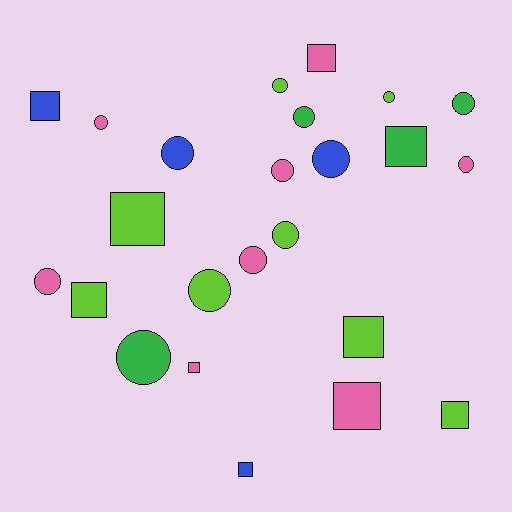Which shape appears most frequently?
Circle, with 14 objects.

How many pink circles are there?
There are 5 pink circles.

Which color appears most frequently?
Lime, with 8 objects.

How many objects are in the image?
There are 24 objects.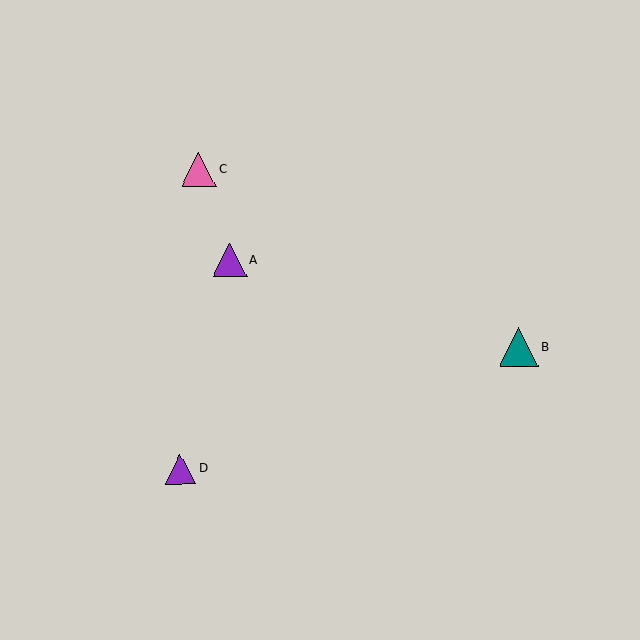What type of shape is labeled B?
Shape B is a teal triangle.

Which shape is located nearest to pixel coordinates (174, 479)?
The purple triangle (labeled D) at (180, 469) is nearest to that location.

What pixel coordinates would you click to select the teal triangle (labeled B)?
Click at (519, 347) to select the teal triangle B.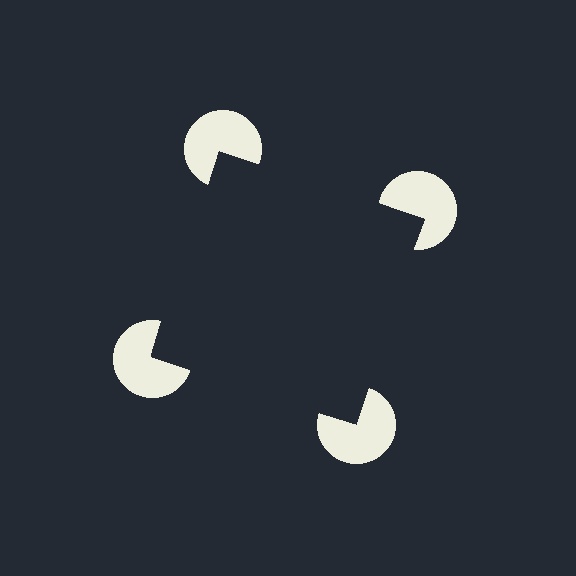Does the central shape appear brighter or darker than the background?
It typically appears slightly darker than the background, even though no actual brightness change is drawn.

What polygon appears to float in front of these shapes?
An illusory square — its edges are inferred from the aligned wedge cuts in the pac-man discs, not physically drawn.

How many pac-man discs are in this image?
There are 4 — one at each vertex of the illusory square.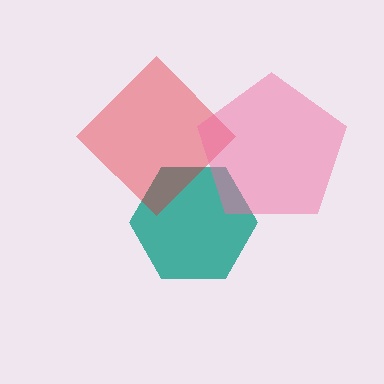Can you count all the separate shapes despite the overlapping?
Yes, there are 3 separate shapes.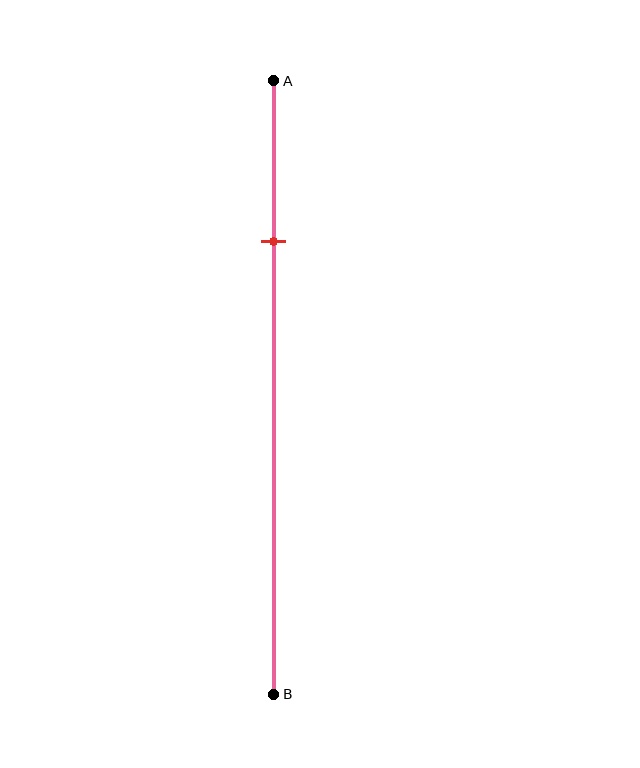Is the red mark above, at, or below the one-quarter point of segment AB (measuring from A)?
The red mark is approximately at the one-quarter point of segment AB.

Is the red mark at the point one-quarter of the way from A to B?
Yes, the mark is approximately at the one-quarter point.